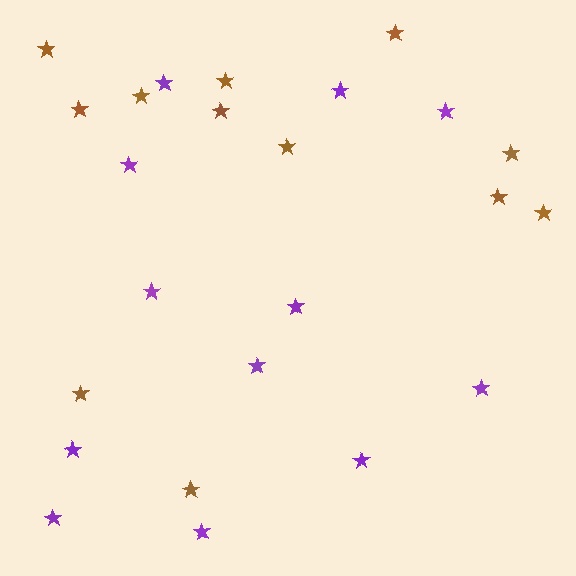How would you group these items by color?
There are 2 groups: one group of purple stars (12) and one group of brown stars (12).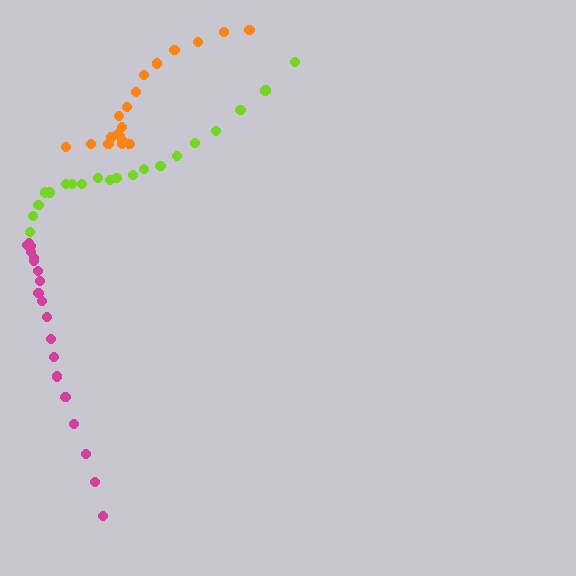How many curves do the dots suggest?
There are 3 distinct paths.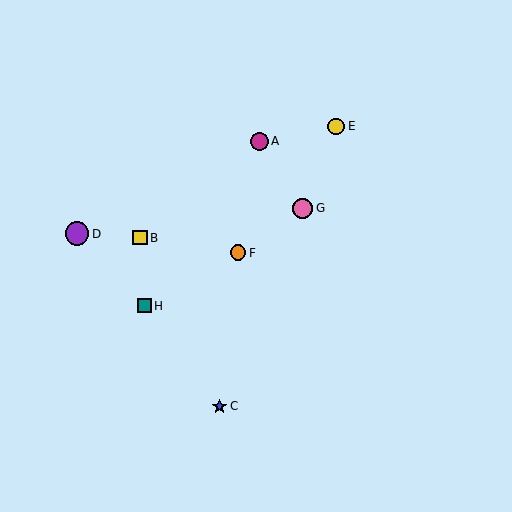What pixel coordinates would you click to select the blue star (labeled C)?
Click at (220, 406) to select the blue star C.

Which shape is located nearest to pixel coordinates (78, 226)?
The purple circle (labeled D) at (77, 234) is nearest to that location.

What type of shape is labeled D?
Shape D is a purple circle.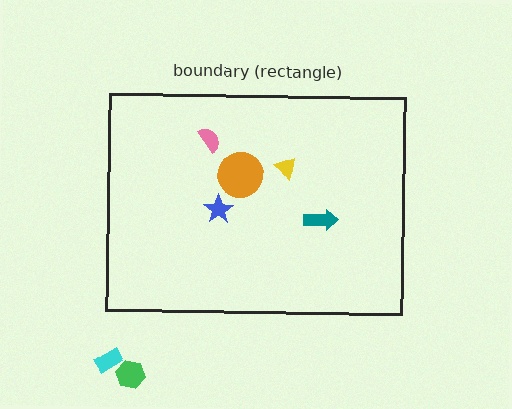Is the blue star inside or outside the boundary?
Inside.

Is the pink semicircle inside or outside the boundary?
Inside.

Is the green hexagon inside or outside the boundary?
Outside.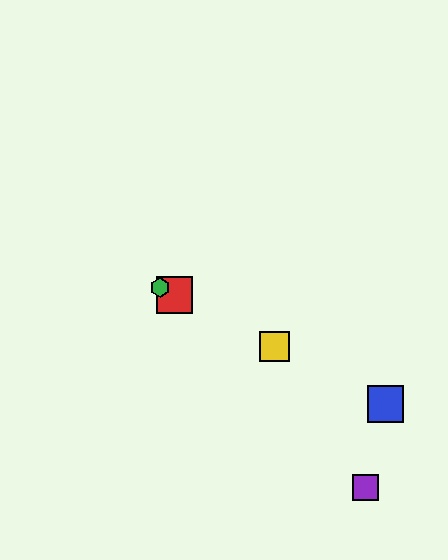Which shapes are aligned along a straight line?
The red square, the blue square, the green hexagon, the yellow square are aligned along a straight line.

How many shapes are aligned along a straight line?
4 shapes (the red square, the blue square, the green hexagon, the yellow square) are aligned along a straight line.